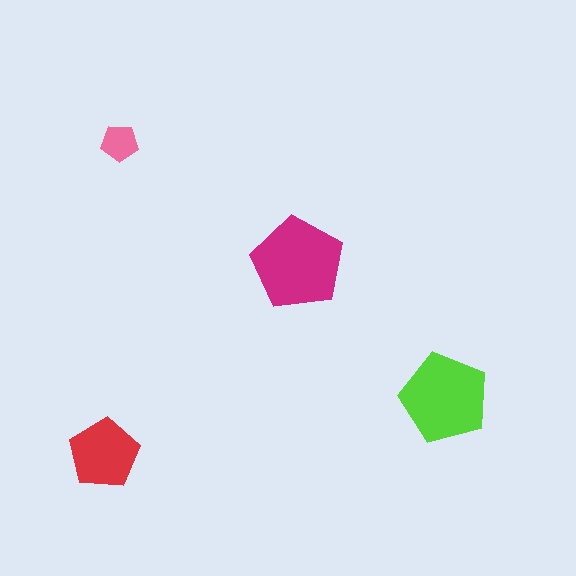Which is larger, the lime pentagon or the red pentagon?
The lime one.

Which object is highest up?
The pink pentagon is topmost.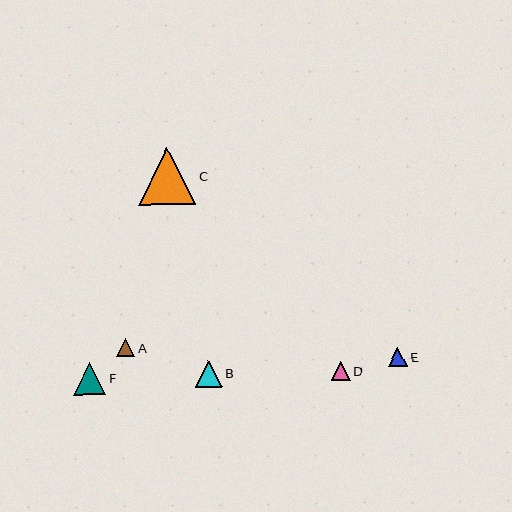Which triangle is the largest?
Triangle C is the largest with a size of approximately 57 pixels.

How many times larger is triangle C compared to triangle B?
Triangle C is approximately 2.1 times the size of triangle B.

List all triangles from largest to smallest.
From largest to smallest: C, F, B, E, A, D.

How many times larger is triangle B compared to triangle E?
Triangle B is approximately 1.4 times the size of triangle E.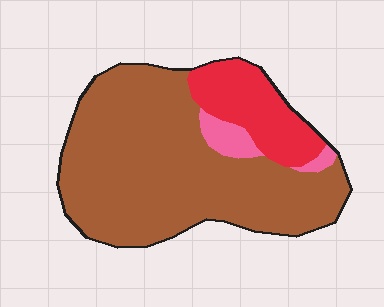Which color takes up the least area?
Pink, at roughly 5%.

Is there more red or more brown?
Brown.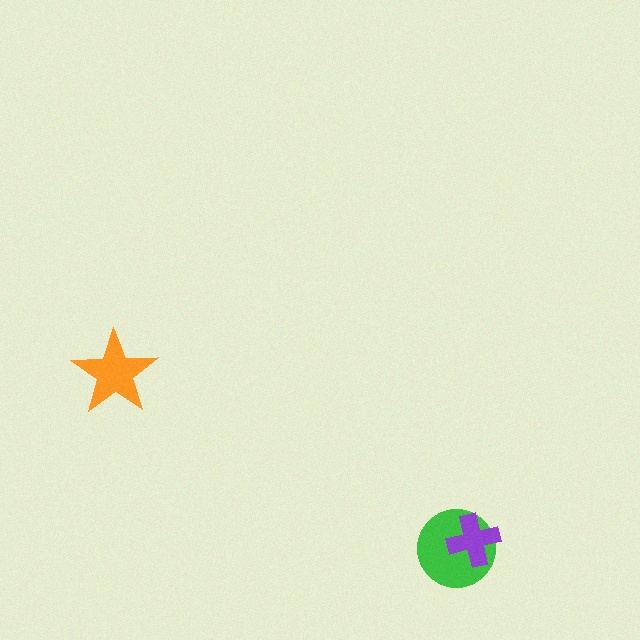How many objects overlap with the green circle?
1 object overlaps with the green circle.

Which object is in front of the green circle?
The purple cross is in front of the green circle.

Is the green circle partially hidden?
Yes, it is partially covered by another shape.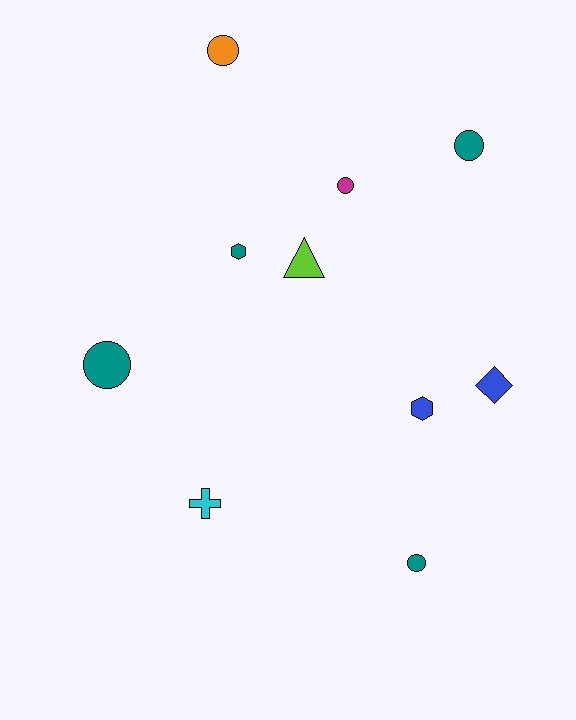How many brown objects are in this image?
There are no brown objects.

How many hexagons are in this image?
There are 2 hexagons.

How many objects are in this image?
There are 10 objects.